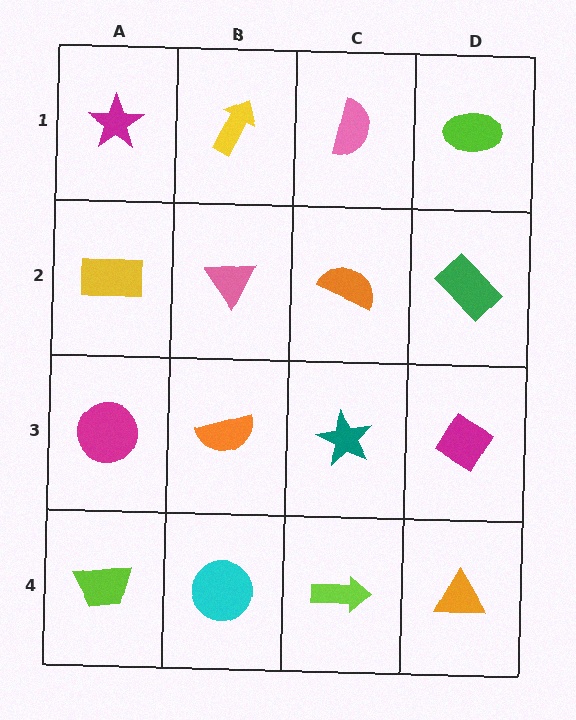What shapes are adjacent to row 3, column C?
An orange semicircle (row 2, column C), a lime arrow (row 4, column C), an orange semicircle (row 3, column B), a magenta diamond (row 3, column D).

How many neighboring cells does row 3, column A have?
3.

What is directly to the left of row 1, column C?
A yellow arrow.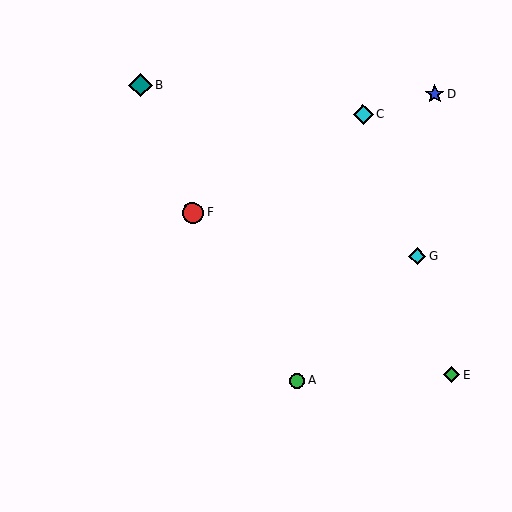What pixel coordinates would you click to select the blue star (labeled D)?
Click at (435, 95) to select the blue star D.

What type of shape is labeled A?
Shape A is a green circle.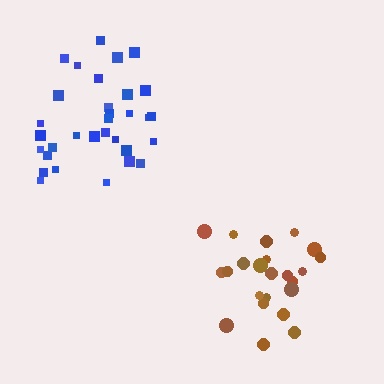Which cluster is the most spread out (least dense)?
Brown.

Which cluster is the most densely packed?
Blue.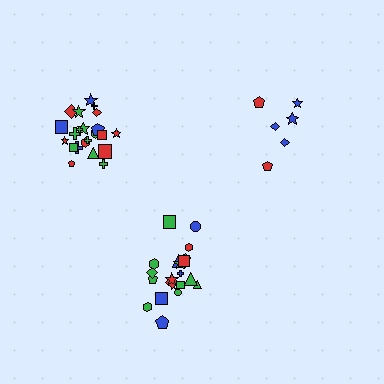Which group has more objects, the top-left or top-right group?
The top-left group.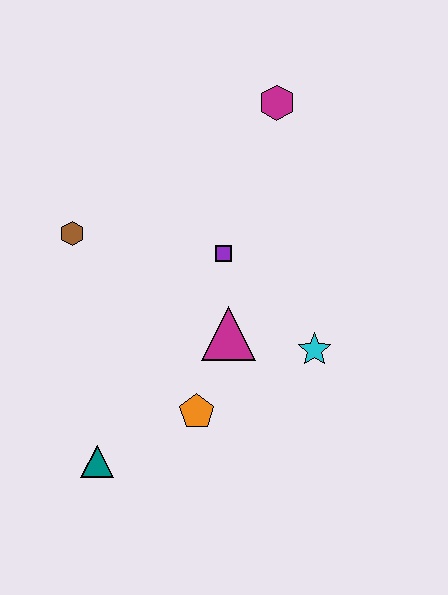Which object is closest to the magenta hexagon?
The purple square is closest to the magenta hexagon.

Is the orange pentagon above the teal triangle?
Yes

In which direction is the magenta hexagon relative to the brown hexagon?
The magenta hexagon is to the right of the brown hexagon.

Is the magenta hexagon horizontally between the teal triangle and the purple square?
No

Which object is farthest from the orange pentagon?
The magenta hexagon is farthest from the orange pentagon.